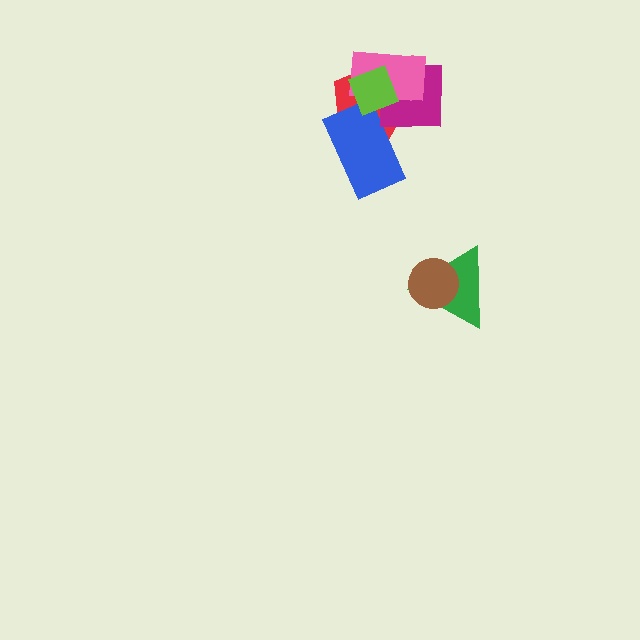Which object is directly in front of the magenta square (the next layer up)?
The pink rectangle is directly in front of the magenta square.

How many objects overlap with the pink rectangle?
3 objects overlap with the pink rectangle.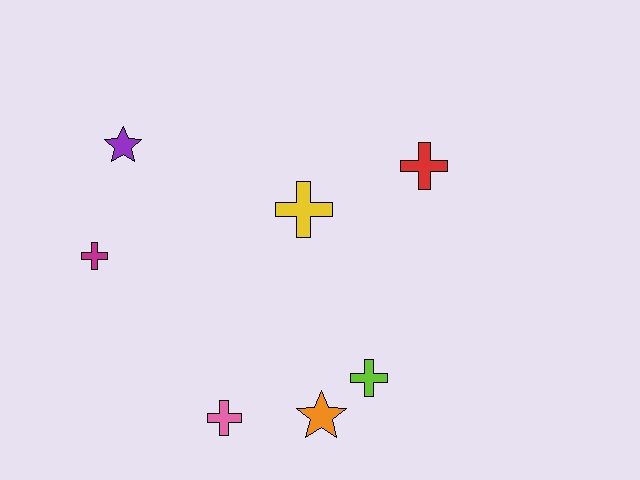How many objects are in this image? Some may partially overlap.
There are 7 objects.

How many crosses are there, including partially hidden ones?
There are 5 crosses.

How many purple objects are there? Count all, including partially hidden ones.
There is 1 purple object.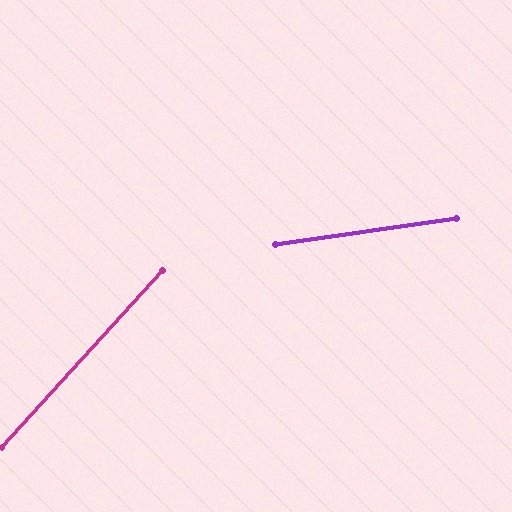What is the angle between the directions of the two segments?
Approximately 40 degrees.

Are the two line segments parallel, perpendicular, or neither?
Neither parallel nor perpendicular — they differ by about 40°.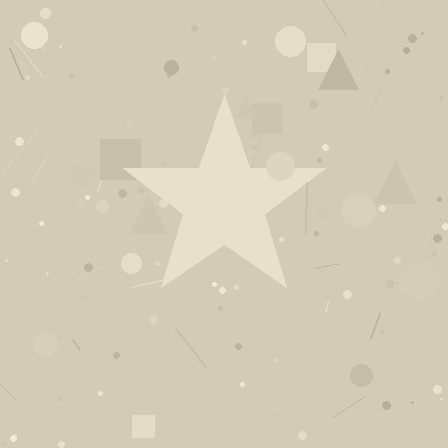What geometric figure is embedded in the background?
A star is embedded in the background.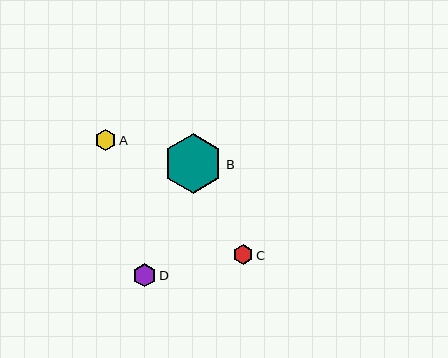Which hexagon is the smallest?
Hexagon C is the smallest with a size of approximately 19 pixels.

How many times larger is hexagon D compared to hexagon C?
Hexagon D is approximately 1.2 times the size of hexagon C.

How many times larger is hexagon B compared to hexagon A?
Hexagon B is approximately 2.9 times the size of hexagon A.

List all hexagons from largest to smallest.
From largest to smallest: B, D, A, C.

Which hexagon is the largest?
Hexagon B is the largest with a size of approximately 60 pixels.